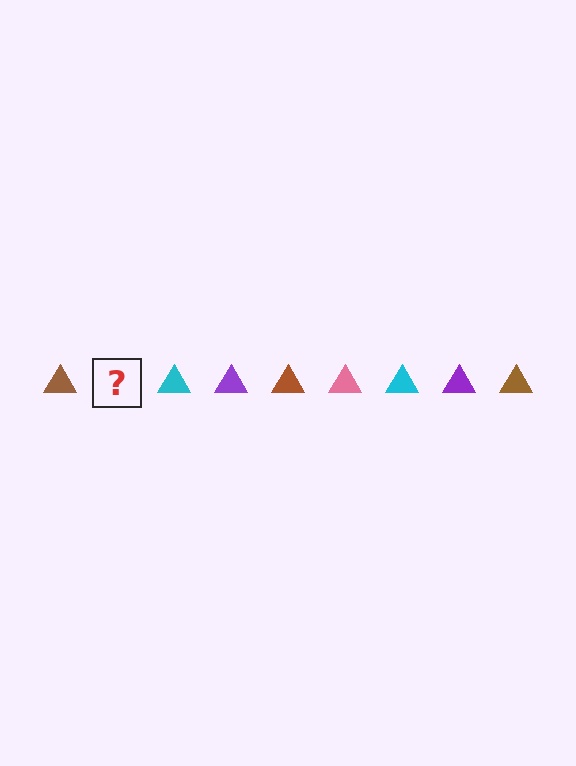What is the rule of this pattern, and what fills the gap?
The rule is that the pattern cycles through brown, pink, cyan, purple triangles. The gap should be filled with a pink triangle.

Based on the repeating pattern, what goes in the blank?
The blank should be a pink triangle.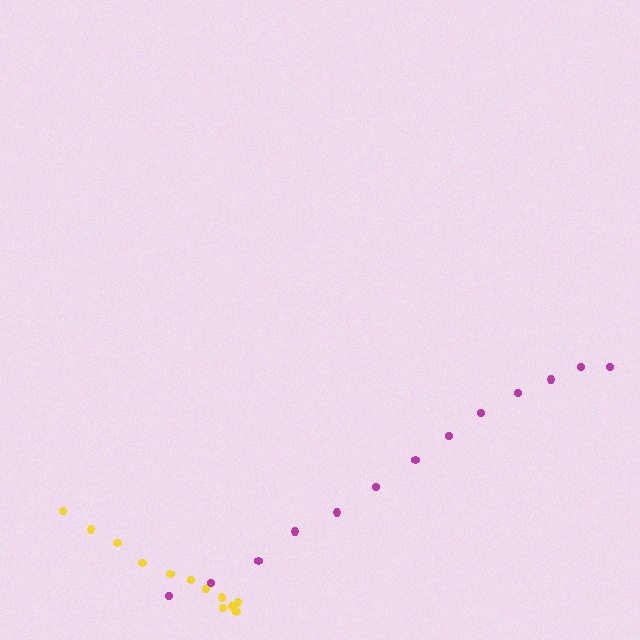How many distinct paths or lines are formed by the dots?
There are 2 distinct paths.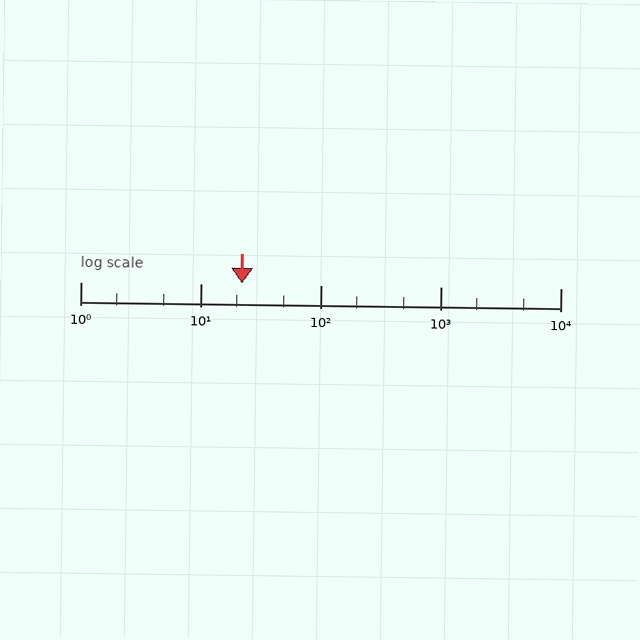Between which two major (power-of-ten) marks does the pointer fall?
The pointer is between 10 and 100.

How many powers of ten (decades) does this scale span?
The scale spans 4 decades, from 1 to 10000.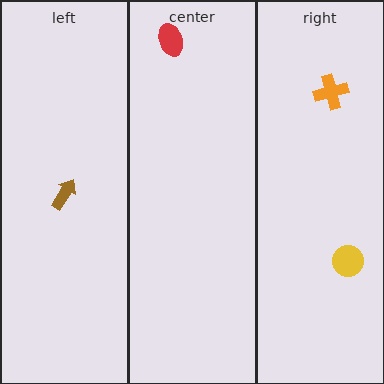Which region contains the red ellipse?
The center region.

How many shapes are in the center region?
1.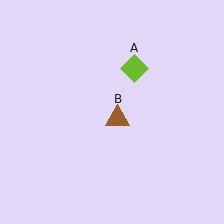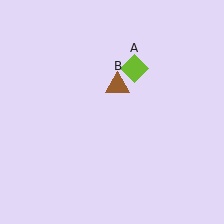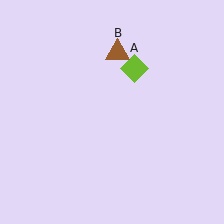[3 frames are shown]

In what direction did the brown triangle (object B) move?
The brown triangle (object B) moved up.